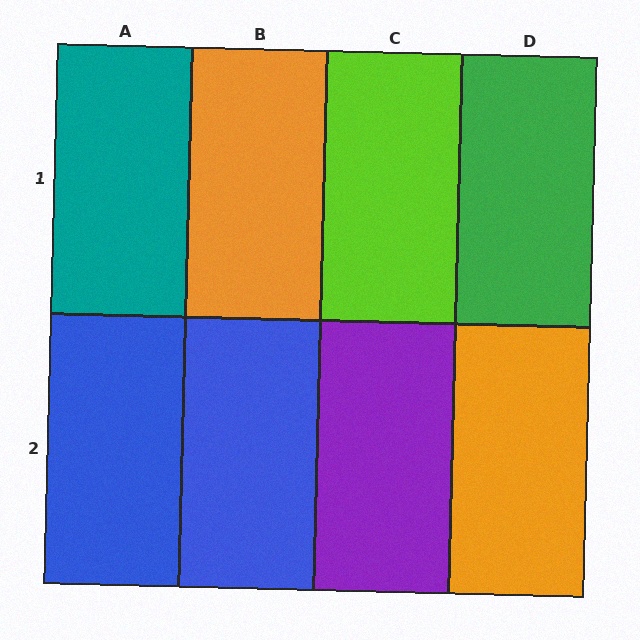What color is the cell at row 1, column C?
Lime.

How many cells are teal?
1 cell is teal.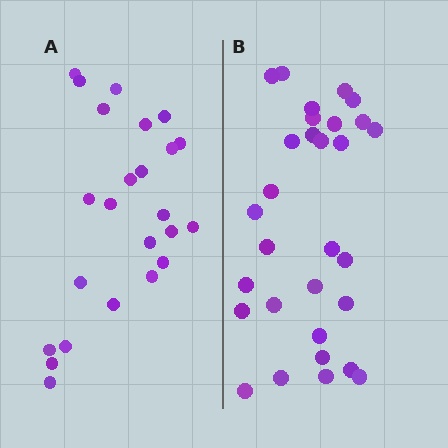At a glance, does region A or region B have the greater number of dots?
Region B (the right region) has more dots.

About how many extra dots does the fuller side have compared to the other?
Region B has about 6 more dots than region A.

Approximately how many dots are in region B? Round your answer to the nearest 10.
About 30 dots.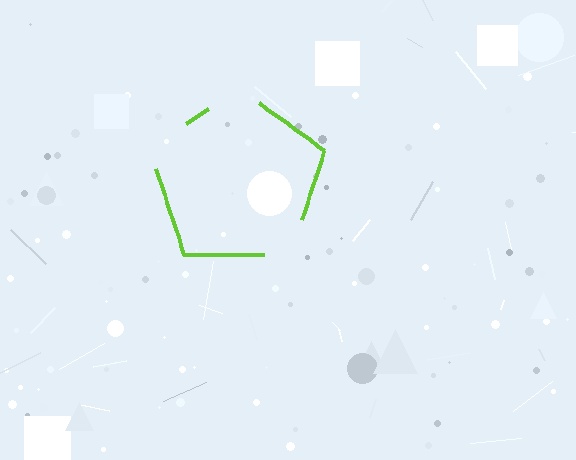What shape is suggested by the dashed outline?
The dashed outline suggests a pentagon.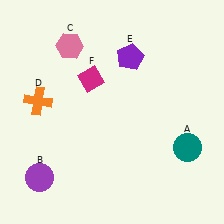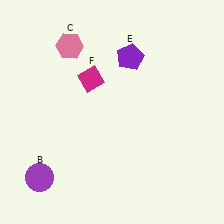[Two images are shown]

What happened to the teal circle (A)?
The teal circle (A) was removed in Image 2. It was in the bottom-right area of Image 1.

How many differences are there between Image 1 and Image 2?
There are 2 differences between the two images.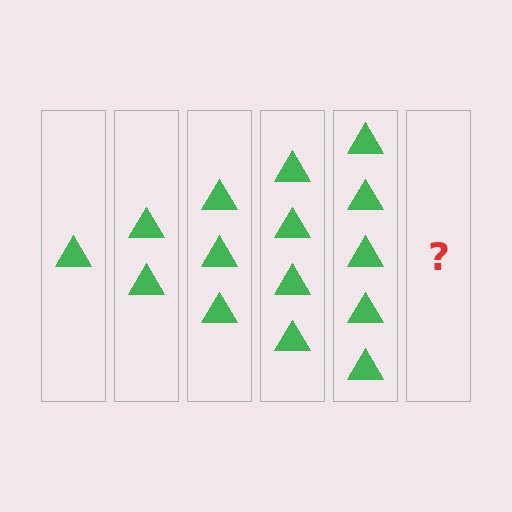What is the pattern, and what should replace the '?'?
The pattern is that each step adds one more triangle. The '?' should be 6 triangles.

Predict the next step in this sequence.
The next step is 6 triangles.